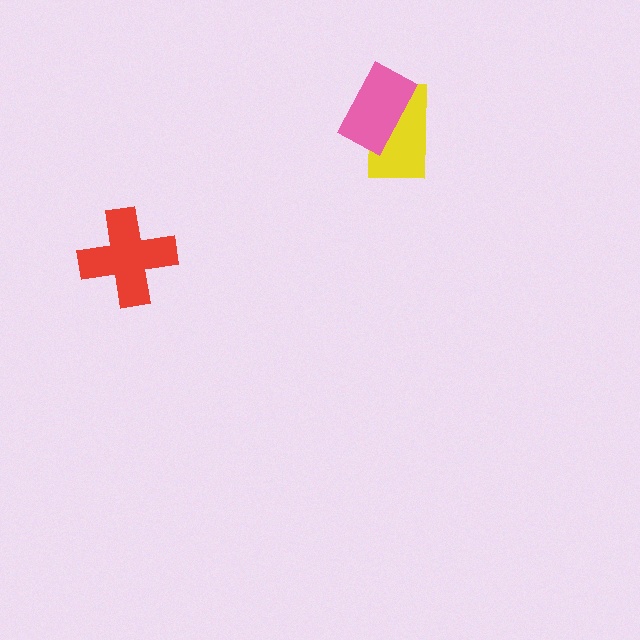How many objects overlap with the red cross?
0 objects overlap with the red cross.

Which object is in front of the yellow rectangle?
The pink rectangle is in front of the yellow rectangle.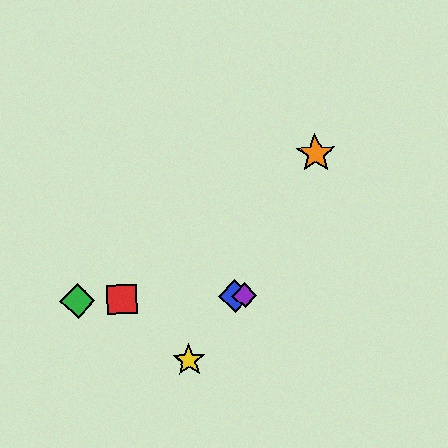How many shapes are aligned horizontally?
4 shapes (the red square, the blue diamond, the green diamond, the purple diamond) are aligned horizontally.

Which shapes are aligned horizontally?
The red square, the blue diamond, the green diamond, the purple diamond are aligned horizontally.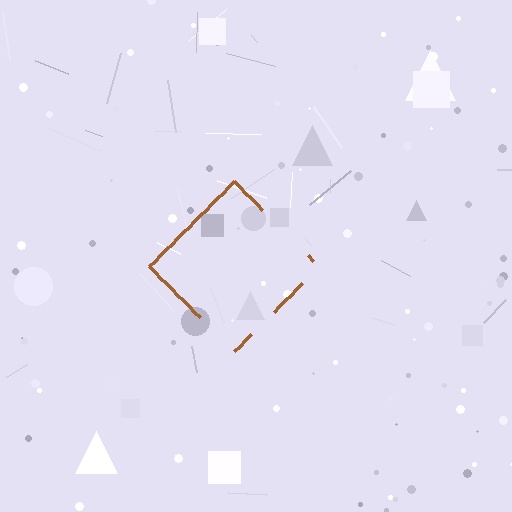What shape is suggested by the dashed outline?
The dashed outline suggests a diamond.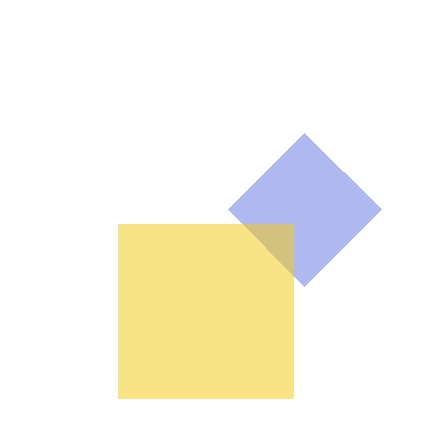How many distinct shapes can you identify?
There are 2 distinct shapes: a blue diamond, a yellow square.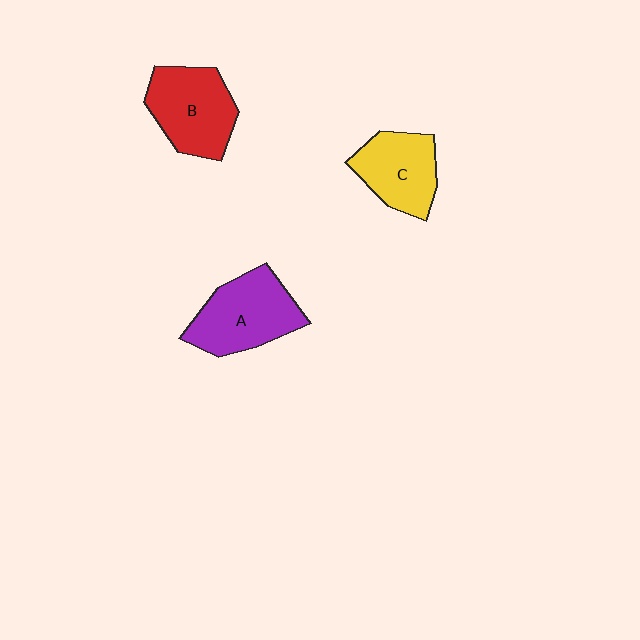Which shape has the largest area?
Shape A (purple).